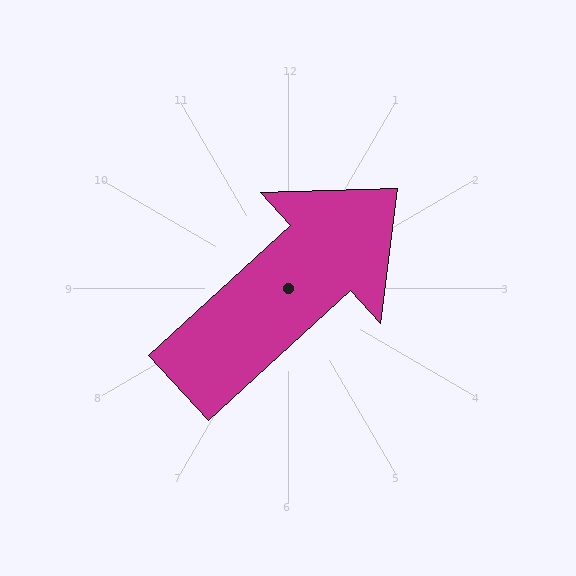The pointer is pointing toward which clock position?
Roughly 2 o'clock.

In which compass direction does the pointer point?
Northeast.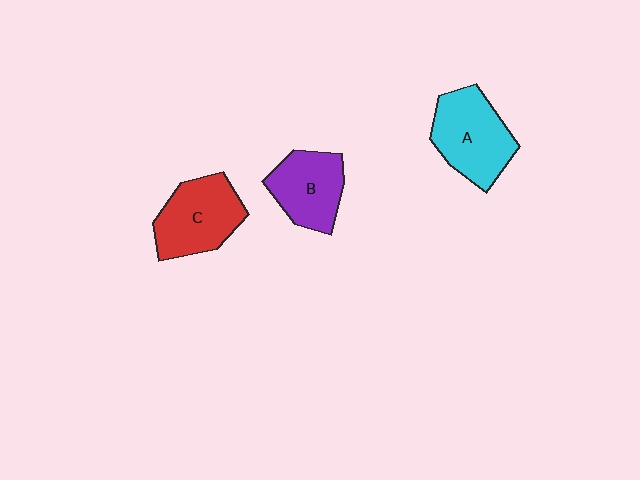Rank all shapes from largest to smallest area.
From largest to smallest: A (cyan), C (red), B (purple).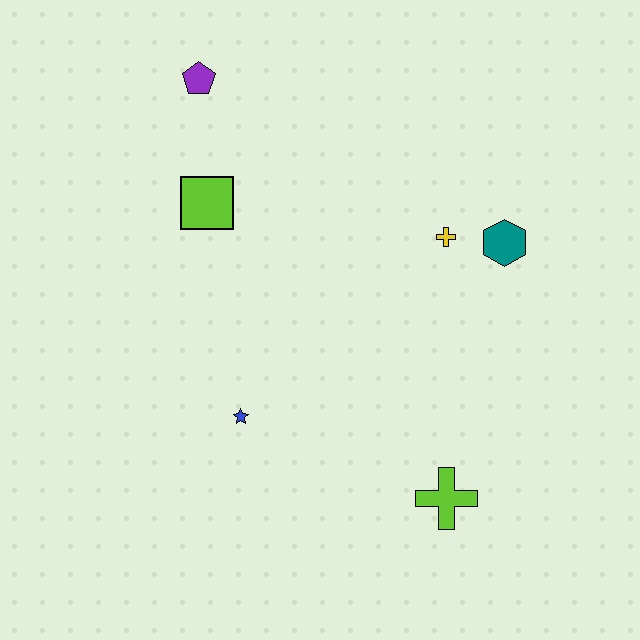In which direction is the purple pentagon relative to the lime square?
The purple pentagon is above the lime square.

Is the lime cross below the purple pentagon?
Yes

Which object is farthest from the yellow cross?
The purple pentagon is farthest from the yellow cross.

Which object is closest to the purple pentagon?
The lime square is closest to the purple pentagon.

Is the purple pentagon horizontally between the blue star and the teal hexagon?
No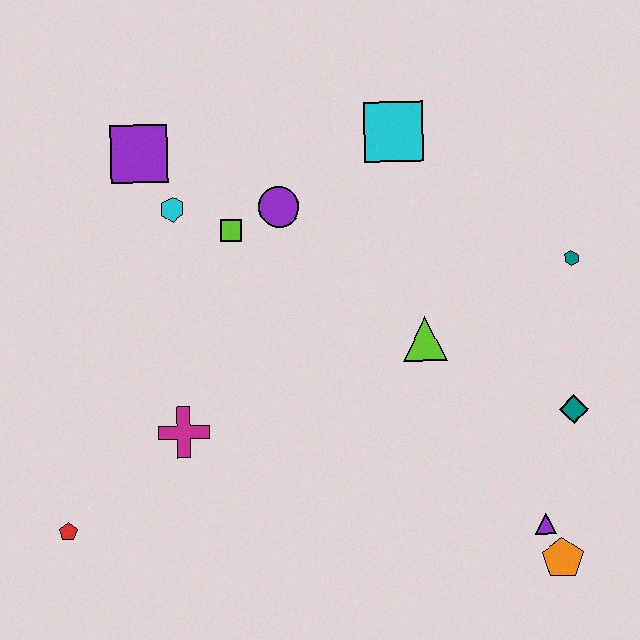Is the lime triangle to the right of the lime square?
Yes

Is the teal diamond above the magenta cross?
Yes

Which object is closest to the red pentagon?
The magenta cross is closest to the red pentagon.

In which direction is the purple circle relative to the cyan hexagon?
The purple circle is to the right of the cyan hexagon.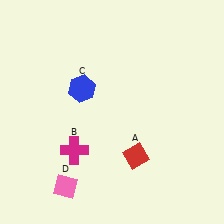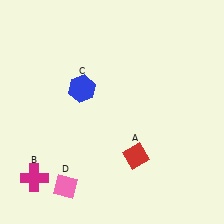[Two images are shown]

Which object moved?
The magenta cross (B) moved left.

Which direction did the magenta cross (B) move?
The magenta cross (B) moved left.